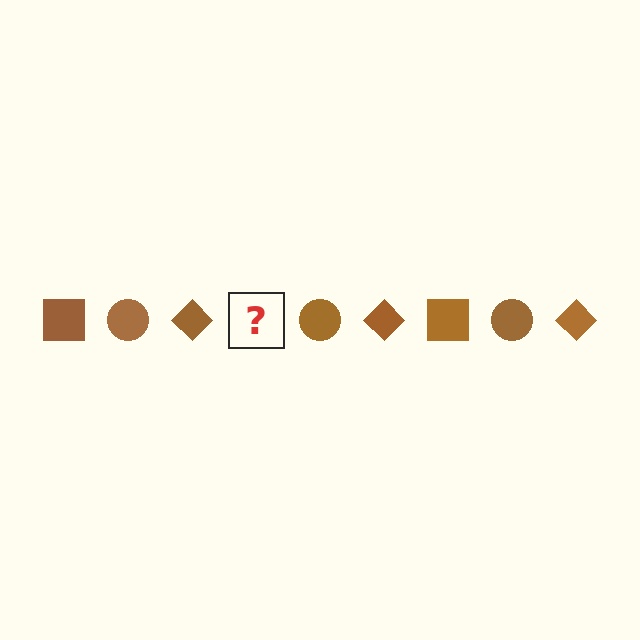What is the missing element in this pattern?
The missing element is a brown square.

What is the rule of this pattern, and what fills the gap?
The rule is that the pattern cycles through square, circle, diamond shapes in brown. The gap should be filled with a brown square.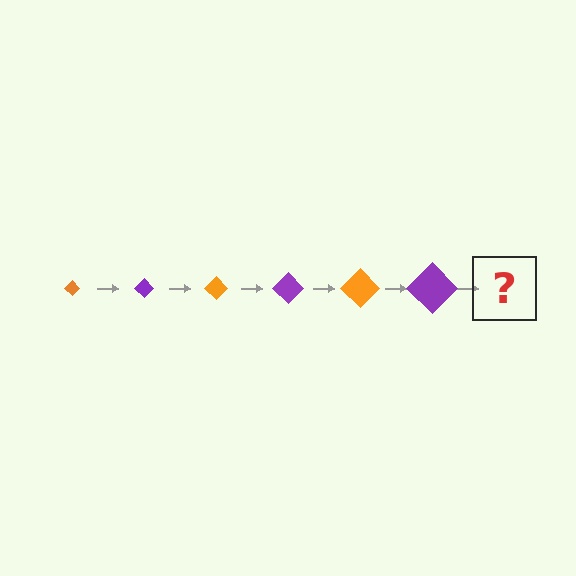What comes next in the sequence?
The next element should be an orange diamond, larger than the previous one.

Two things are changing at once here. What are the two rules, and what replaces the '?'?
The two rules are that the diamond grows larger each step and the color cycles through orange and purple. The '?' should be an orange diamond, larger than the previous one.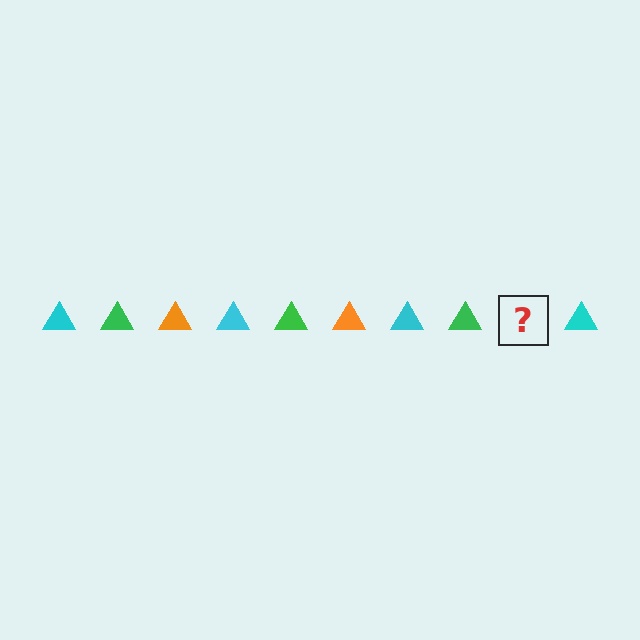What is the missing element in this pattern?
The missing element is an orange triangle.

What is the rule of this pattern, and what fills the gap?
The rule is that the pattern cycles through cyan, green, orange triangles. The gap should be filled with an orange triangle.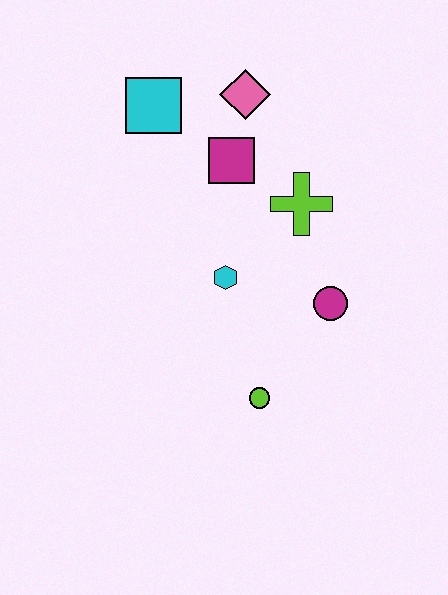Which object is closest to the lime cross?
The magenta square is closest to the lime cross.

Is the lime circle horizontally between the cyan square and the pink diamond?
No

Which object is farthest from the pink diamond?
The lime circle is farthest from the pink diamond.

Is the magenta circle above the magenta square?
No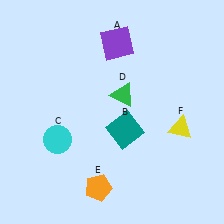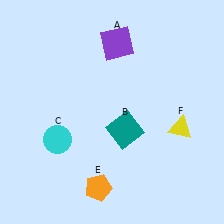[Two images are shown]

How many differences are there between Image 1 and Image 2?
There is 1 difference between the two images.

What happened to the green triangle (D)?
The green triangle (D) was removed in Image 2. It was in the top-right area of Image 1.